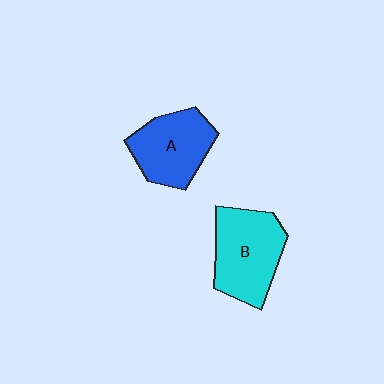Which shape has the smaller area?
Shape A (blue).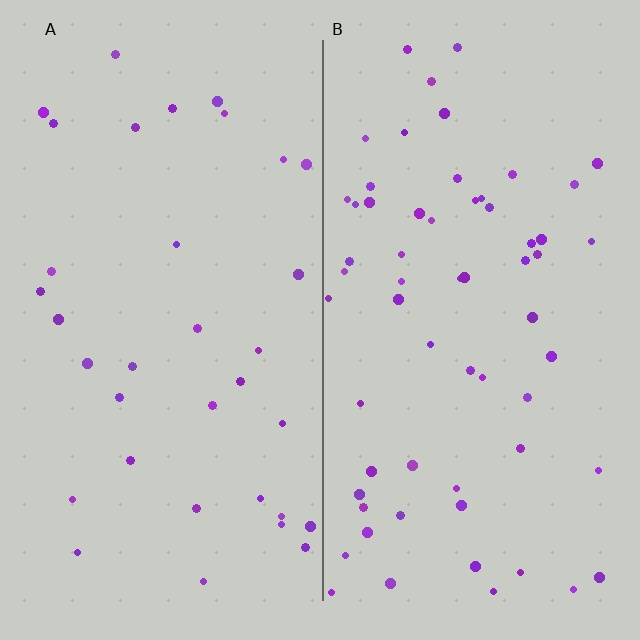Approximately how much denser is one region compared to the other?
Approximately 1.8× — region B over region A.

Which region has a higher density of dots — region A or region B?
B (the right).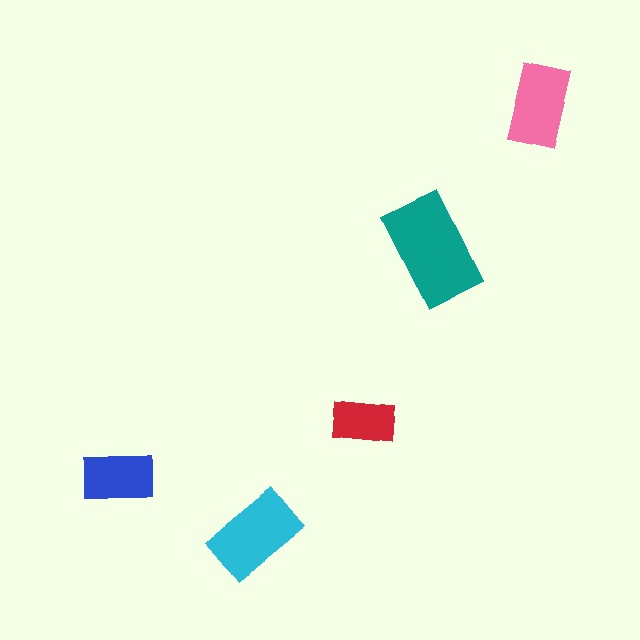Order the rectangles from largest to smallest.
the teal one, the cyan one, the pink one, the blue one, the red one.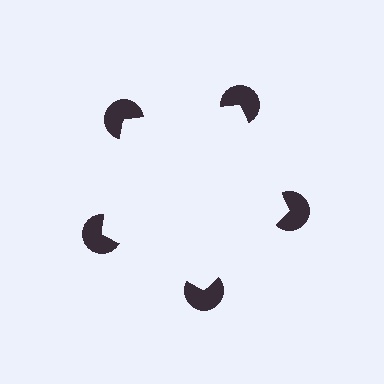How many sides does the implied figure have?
5 sides.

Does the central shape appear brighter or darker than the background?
It typically appears slightly brighter than the background, even though no actual brightness change is drawn.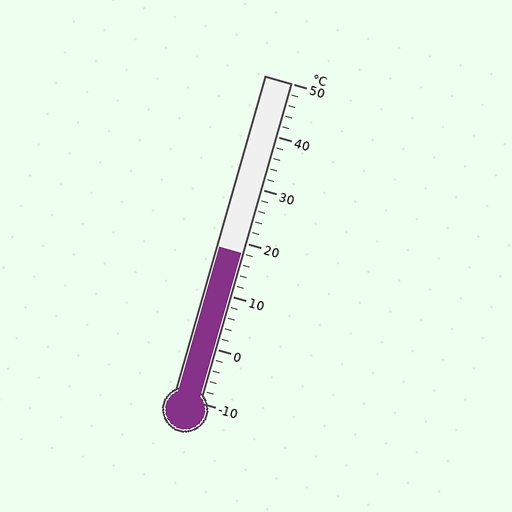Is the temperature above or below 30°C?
The temperature is below 30°C.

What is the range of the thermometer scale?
The thermometer scale ranges from -10°C to 50°C.